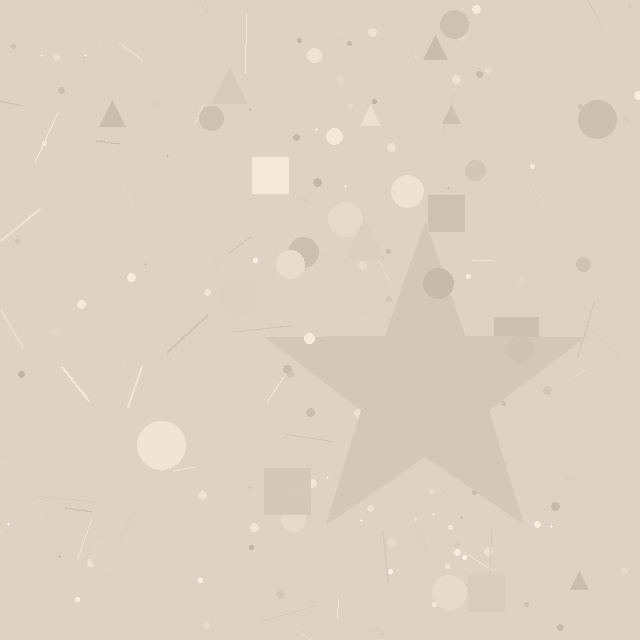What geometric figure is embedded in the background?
A star is embedded in the background.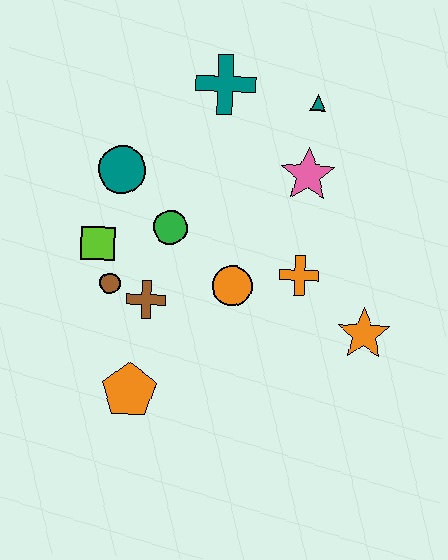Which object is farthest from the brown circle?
The teal triangle is farthest from the brown circle.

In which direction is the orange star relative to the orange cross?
The orange star is to the right of the orange cross.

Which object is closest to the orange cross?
The orange circle is closest to the orange cross.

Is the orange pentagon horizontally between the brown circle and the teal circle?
No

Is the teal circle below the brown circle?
No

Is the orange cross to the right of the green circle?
Yes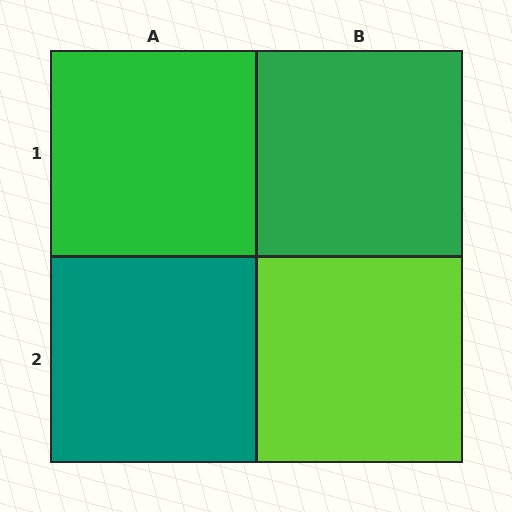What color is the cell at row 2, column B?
Lime.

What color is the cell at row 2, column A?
Teal.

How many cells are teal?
1 cell is teal.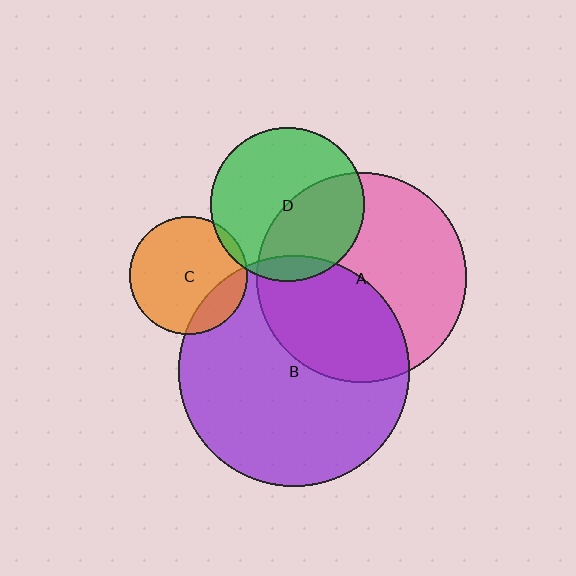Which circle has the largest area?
Circle B (purple).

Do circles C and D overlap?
Yes.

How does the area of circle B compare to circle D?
Approximately 2.2 times.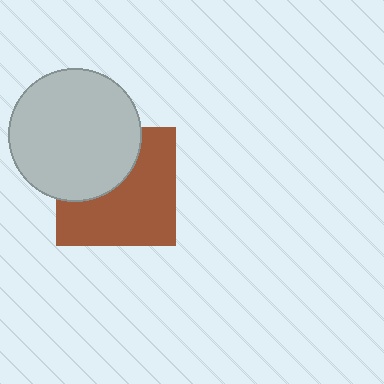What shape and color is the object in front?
The object in front is a light gray circle.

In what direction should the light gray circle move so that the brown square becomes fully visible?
The light gray circle should move toward the upper-left. That is the shortest direction to clear the overlap and leave the brown square fully visible.